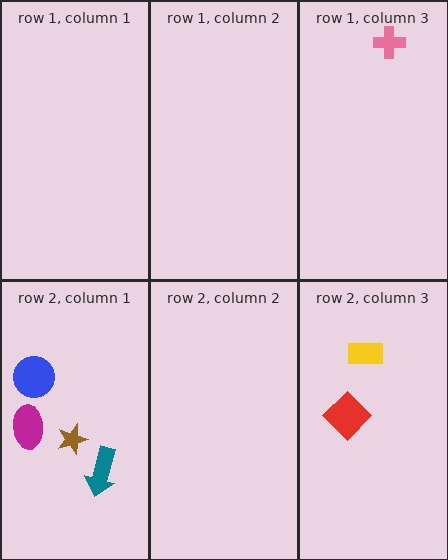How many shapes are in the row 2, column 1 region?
4.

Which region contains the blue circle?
The row 2, column 1 region.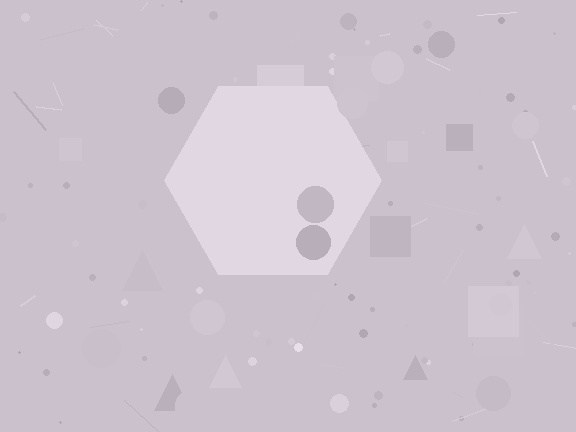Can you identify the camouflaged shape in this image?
The camouflaged shape is a hexagon.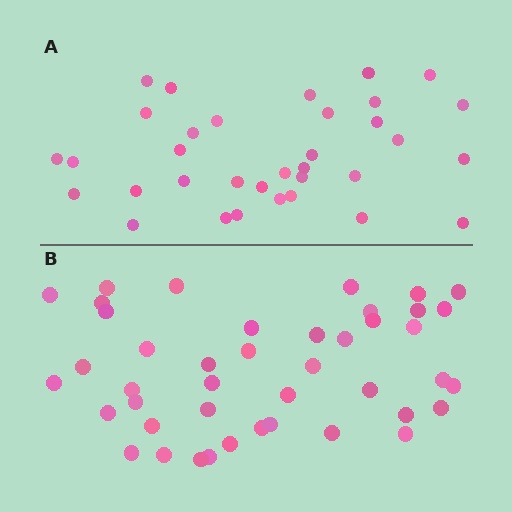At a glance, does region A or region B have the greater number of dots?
Region B (the bottom region) has more dots.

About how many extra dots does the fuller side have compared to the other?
Region B has roughly 8 or so more dots than region A.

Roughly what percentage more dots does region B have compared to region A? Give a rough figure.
About 25% more.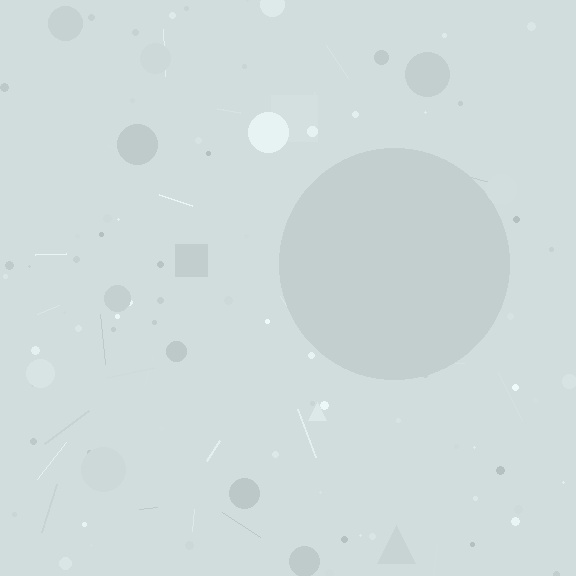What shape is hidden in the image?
A circle is hidden in the image.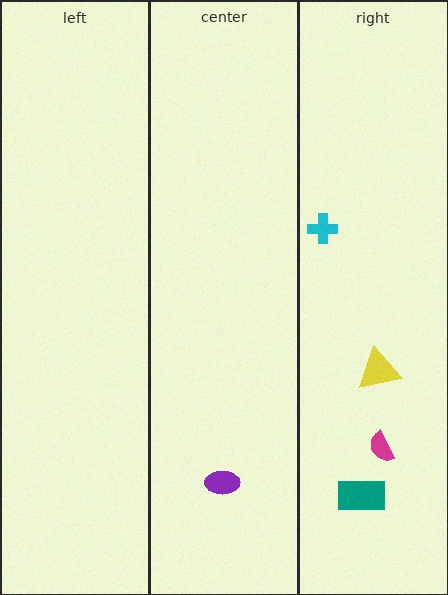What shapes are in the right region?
The cyan cross, the yellow triangle, the magenta semicircle, the teal rectangle.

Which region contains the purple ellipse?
The center region.